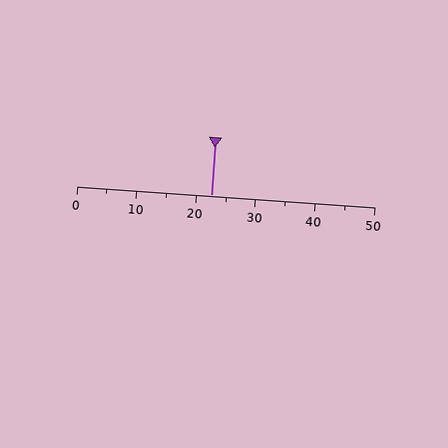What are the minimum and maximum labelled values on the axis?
The axis runs from 0 to 50.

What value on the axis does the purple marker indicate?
The marker indicates approximately 22.5.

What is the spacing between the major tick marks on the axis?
The major ticks are spaced 10 apart.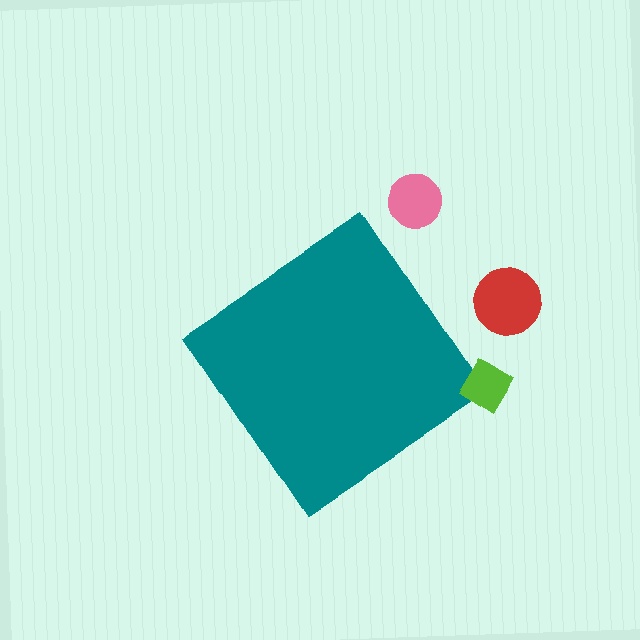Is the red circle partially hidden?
No, the red circle is fully visible.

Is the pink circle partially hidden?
No, the pink circle is fully visible.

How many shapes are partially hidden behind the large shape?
0 shapes are partially hidden.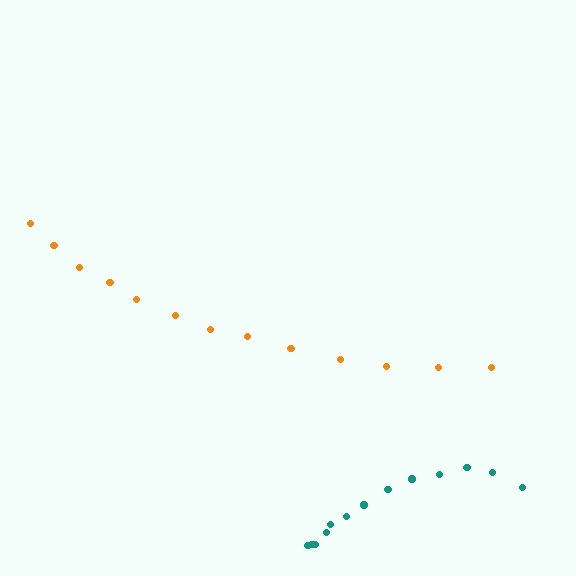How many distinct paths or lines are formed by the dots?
There are 2 distinct paths.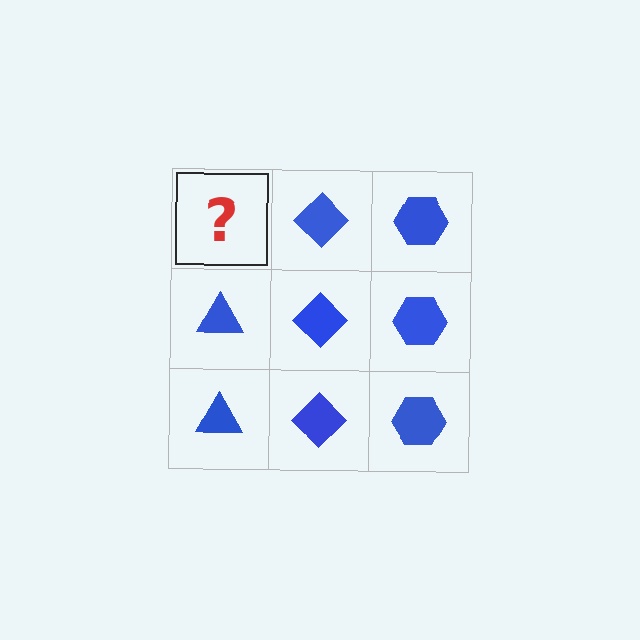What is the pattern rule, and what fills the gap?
The rule is that each column has a consistent shape. The gap should be filled with a blue triangle.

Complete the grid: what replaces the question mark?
The question mark should be replaced with a blue triangle.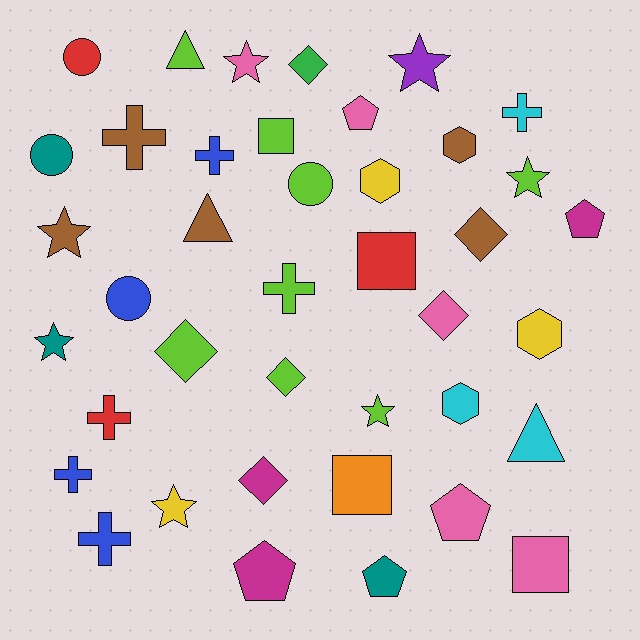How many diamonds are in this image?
There are 6 diamonds.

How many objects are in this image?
There are 40 objects.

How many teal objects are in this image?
There are 3 teal objects.